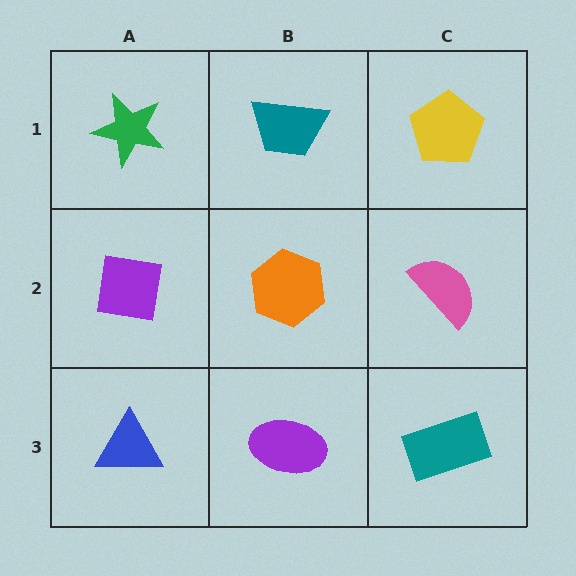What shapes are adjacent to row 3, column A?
A purple square (row 2, column A), a purple ellipse (row 3, column B).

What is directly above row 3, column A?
A purple square.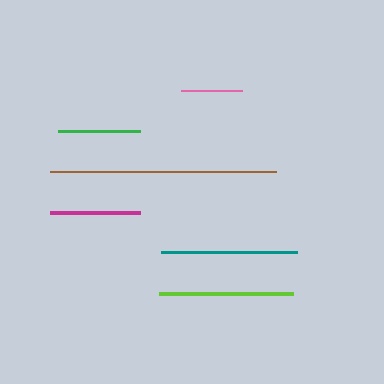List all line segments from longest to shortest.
From longest to shortest: brown, teal, lime, magenta, green, pink.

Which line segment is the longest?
The brown line is the longest at approximately 226 pixels.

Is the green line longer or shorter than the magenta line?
The magenta line is longer than the green line.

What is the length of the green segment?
The green segment is approximately 81 pixels long.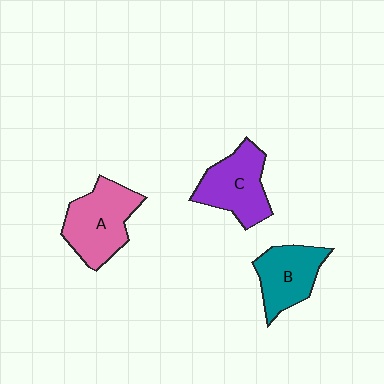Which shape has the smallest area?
Shape B (teal).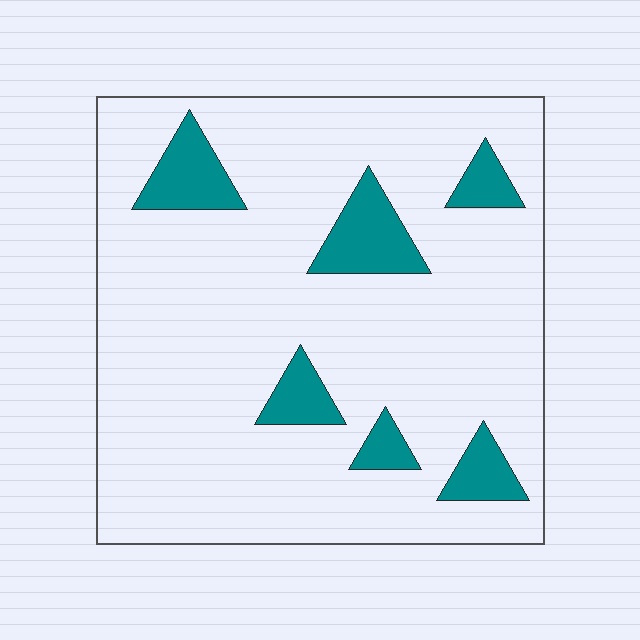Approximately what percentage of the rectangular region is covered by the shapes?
Approximately 15%.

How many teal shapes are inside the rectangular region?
6.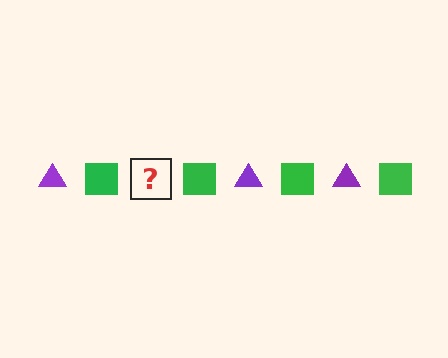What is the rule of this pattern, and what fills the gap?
The rule is that the pattern alternates between purple triangle and green square. The gap should be filled with a purple triangle.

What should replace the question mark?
The question mark should be replaced with a purple triangle.